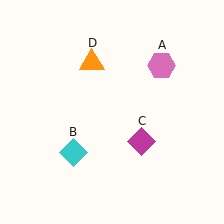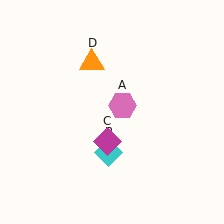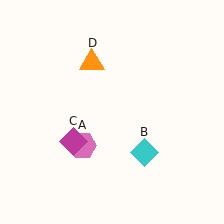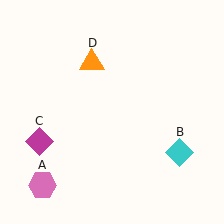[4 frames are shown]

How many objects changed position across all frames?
3 objects changed position: pink hexagon (object A), cyan diamond (object B), magenta diamond (object C).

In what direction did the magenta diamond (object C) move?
The magenta diamond (object C) moved left.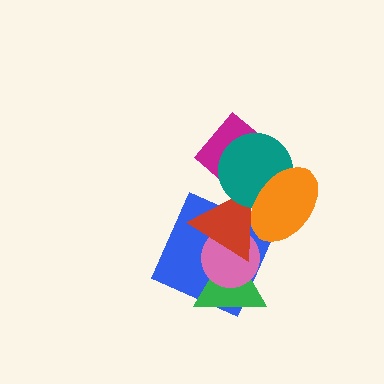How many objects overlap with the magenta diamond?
1 object overlaps with the magenta diamond.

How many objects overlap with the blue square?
3 objects overlap with the blue square.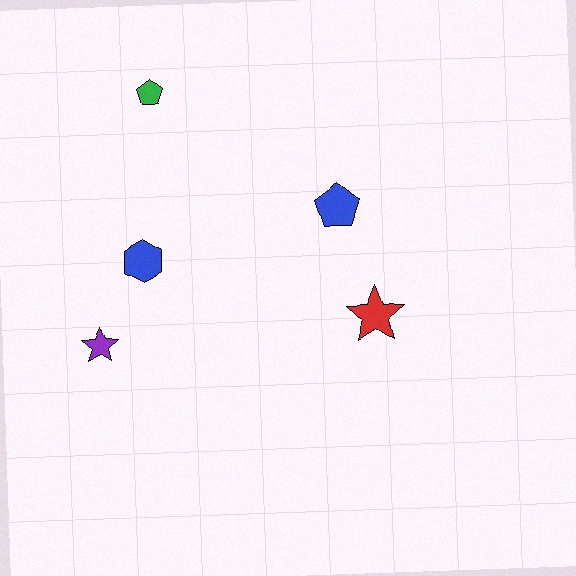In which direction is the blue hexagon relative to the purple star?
The blue hexagon is above the purple star.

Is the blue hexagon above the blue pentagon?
No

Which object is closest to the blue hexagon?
The purple star is closest to the blue hexagon.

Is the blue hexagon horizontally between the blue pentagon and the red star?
No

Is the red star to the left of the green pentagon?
No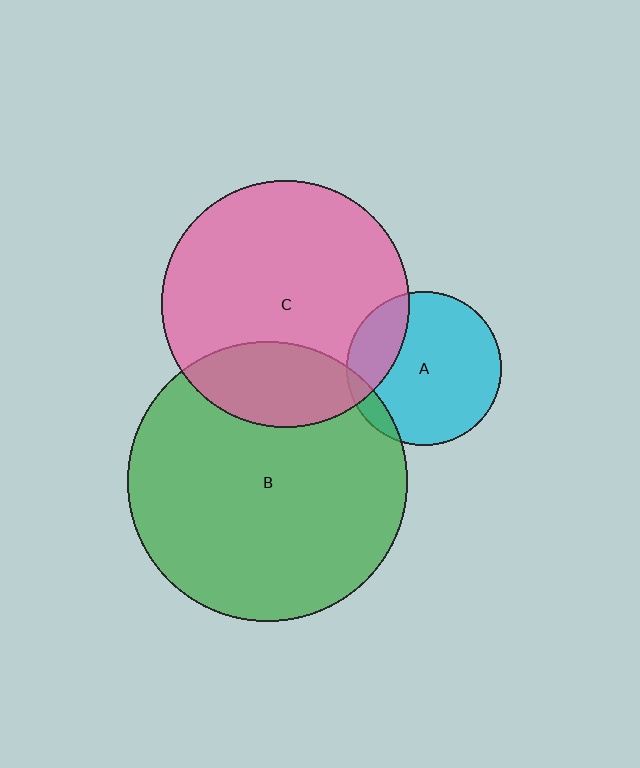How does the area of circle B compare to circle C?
Approximately 1.3 times.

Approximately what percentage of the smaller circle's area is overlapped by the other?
Approximately 25%.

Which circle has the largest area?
Circle B (green).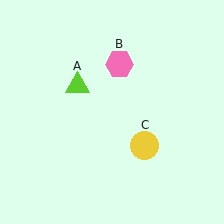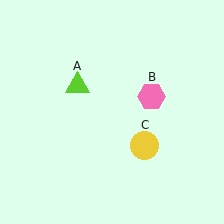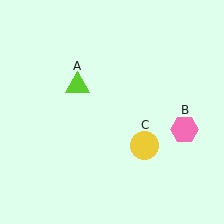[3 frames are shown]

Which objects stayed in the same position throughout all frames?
Lime triangle (object A) and yellow circle (object C) remained stationary.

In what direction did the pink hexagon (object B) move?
The pink hexagon (object B) moved down and to the right.